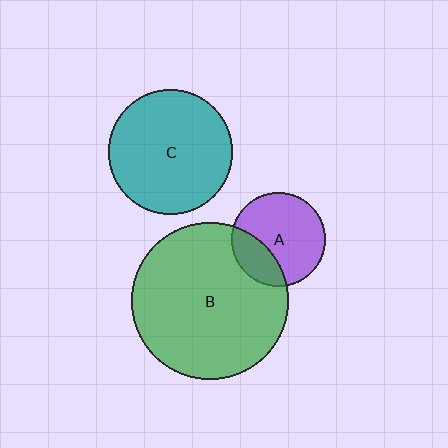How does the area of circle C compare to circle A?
Approximately 1.8 times.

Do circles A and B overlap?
Yes.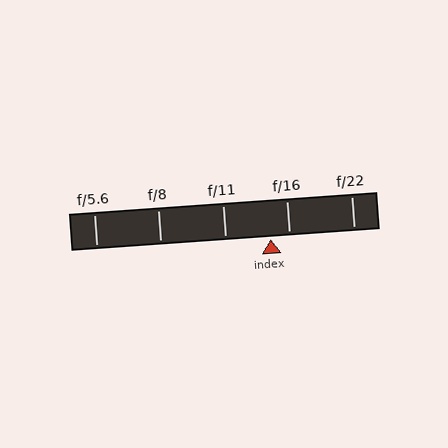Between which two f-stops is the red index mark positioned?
The index mark is between f/11 and f/16.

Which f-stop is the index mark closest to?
The index mark is closest to f/16.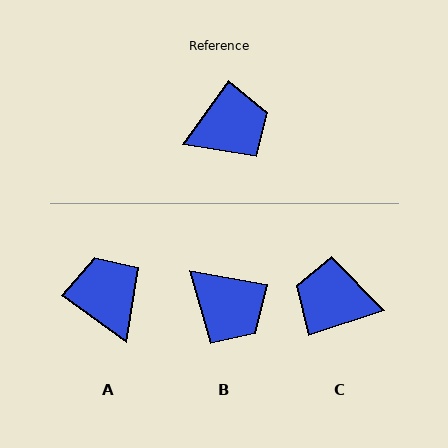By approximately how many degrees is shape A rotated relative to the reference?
Approximately 90 degrees counter-clockwise.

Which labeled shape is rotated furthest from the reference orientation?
C, about 144 degrees away.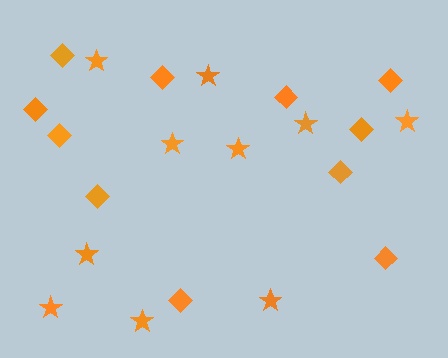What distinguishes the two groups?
There are 2 groups: one group of diamonds (11) and one group of stars (10).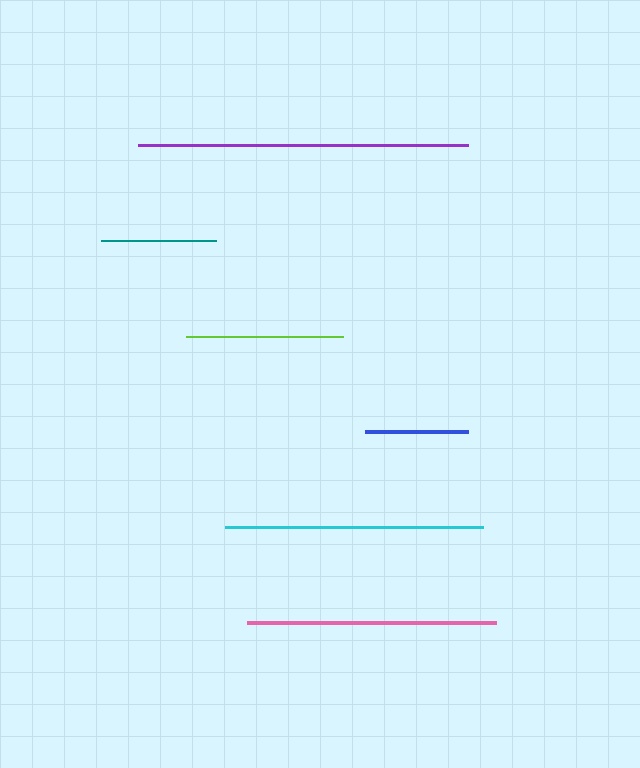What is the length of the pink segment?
The pink segment is approximately 249 pixels long.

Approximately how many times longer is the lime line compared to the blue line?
The lime line is approximately 1.5 times the length of the blue line.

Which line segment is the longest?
The purple line is the longest at approximately 330 pixels.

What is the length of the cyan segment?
The cyan segment is approximately 259 pixels long.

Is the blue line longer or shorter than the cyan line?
The cyan line is longer than the blue line.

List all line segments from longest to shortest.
From longest to shortest: purple, cyan, pink, lime, teal, blue.